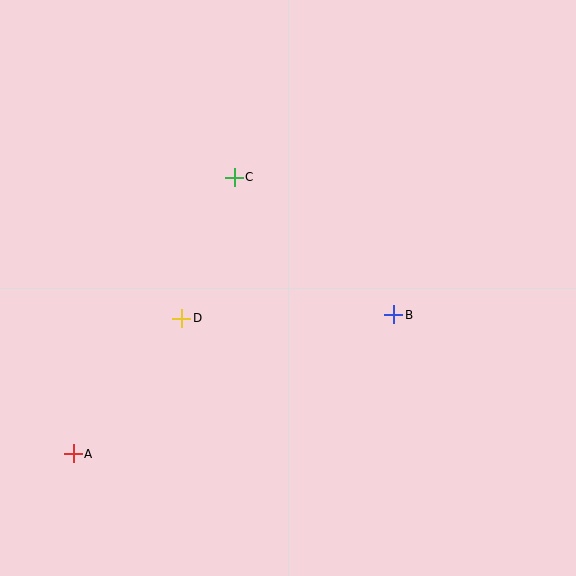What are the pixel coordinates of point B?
Point B is at (394, 315).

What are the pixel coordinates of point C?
Point C is at (234, 177).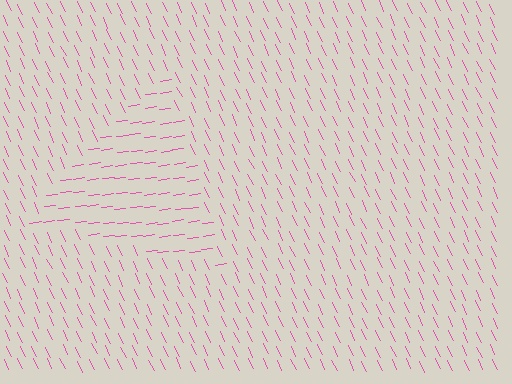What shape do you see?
I see a triangle.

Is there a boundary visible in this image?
Yes, there is a texture boundary formed by a change in line orientation.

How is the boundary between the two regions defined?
The boundary is defined purely by a change in line orientation (approximately 72 degrees difference). All lines are the same color and thickness.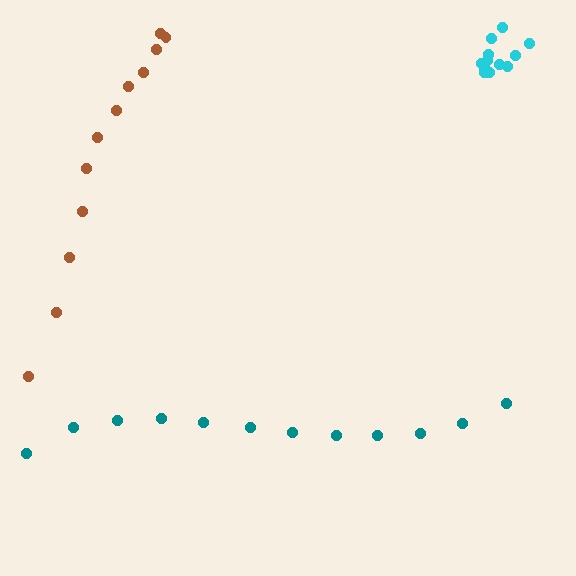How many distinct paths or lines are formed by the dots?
There are 3 distinct paths.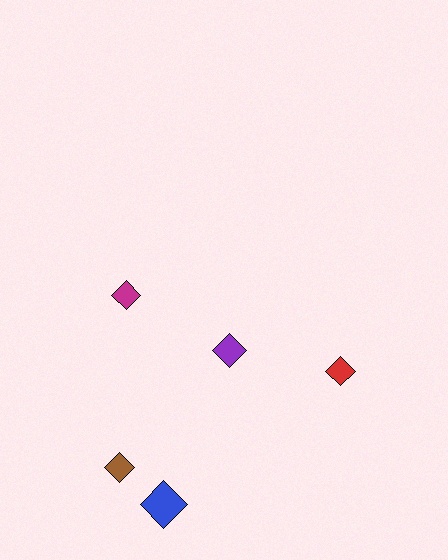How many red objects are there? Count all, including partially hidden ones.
There is 1 red object.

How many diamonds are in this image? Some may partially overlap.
There are 5 diamonds.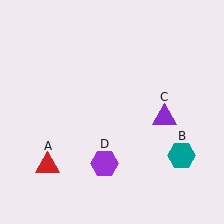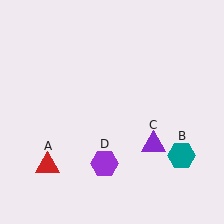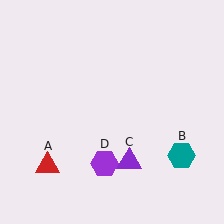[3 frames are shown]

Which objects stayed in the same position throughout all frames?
Red triangle (object A) and teal hexagon (object B) and purple hexagon (object D) remained stationary.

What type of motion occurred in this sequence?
The purple triangle (object C) rotated clockwise around the center of the scene.